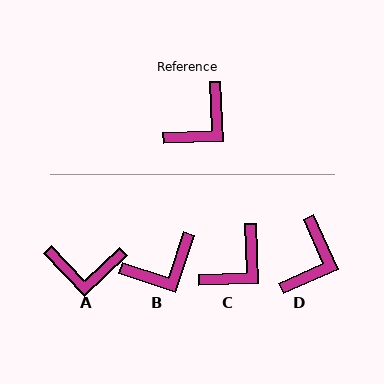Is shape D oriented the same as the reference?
No, it is off by about 22 degrees.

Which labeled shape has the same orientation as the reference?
C.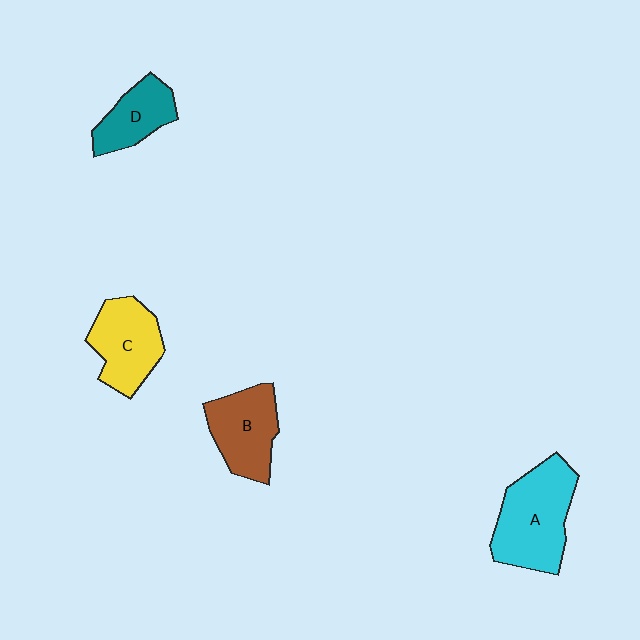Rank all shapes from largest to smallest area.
From largest to smallest: A (cyan), C (yellow), B (brown), D (teal).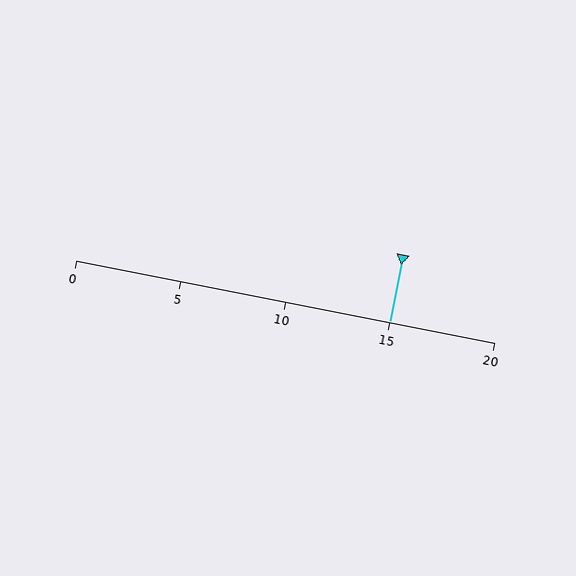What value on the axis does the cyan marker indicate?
The marker indicates approximately 15.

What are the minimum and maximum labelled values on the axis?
The axis runs from 0 to 20.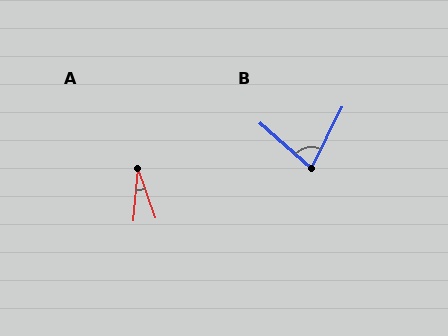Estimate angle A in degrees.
Approximately 24 degrees.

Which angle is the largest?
B, at approximately 75 degrees.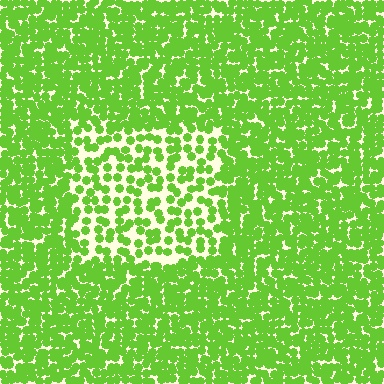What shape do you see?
I see a rectangle.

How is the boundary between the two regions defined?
The boundary is defined by a change in element density (approximately 2.1x ratio). All elements are the same color, size, and shape.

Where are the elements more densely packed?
The elements are more densely packed outside the rectangle boundary.